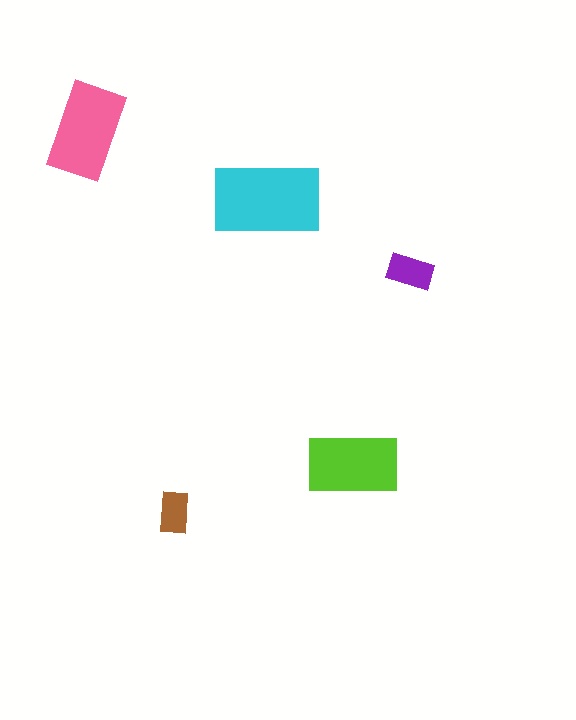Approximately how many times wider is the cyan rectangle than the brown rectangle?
About 2.5 times wider.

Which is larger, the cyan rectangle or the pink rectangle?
The cyan one.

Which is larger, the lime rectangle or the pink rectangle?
The pink one.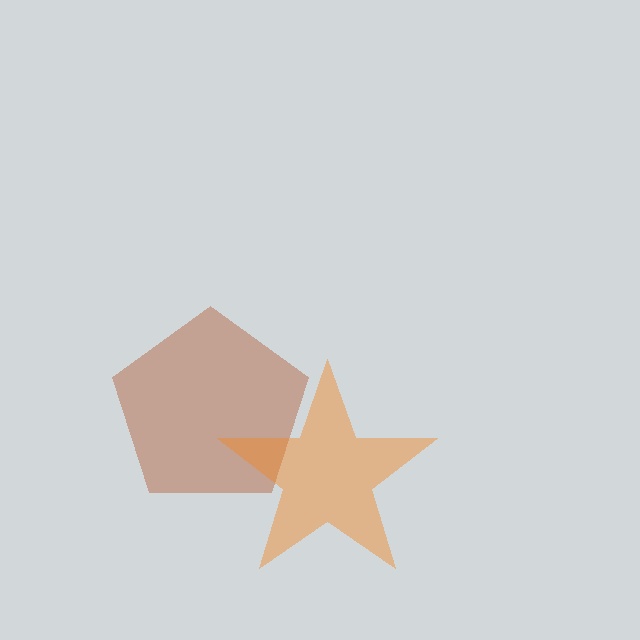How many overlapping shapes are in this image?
There are 2 overlapping shapes in the image.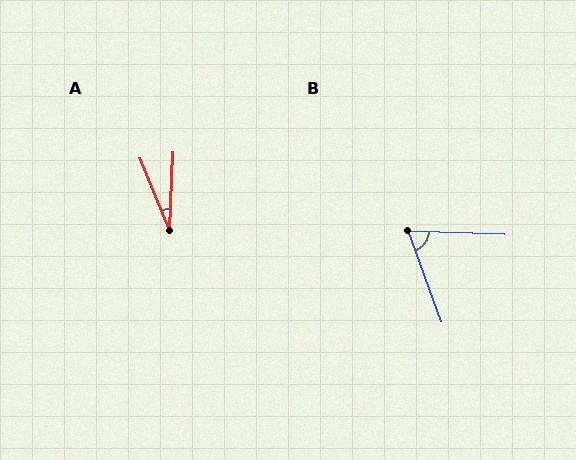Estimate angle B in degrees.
Approximately 68 degrees.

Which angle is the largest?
B, at approximately 68 degrees.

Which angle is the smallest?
A, at approximately 25 degrees.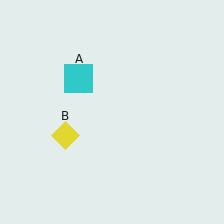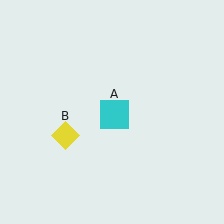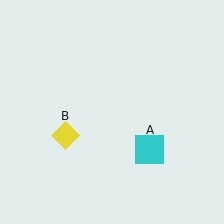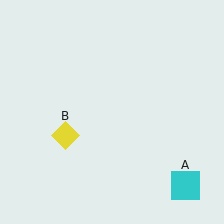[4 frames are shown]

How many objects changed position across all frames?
1 object changed position: cyan square (object A).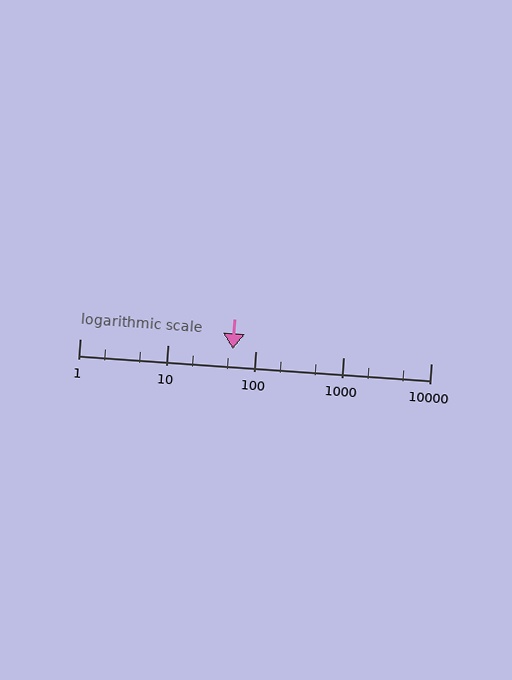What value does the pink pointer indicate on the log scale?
The pointer indicates approximately 56.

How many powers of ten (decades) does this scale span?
The scale spans 4 decades, from 1 to 10000.